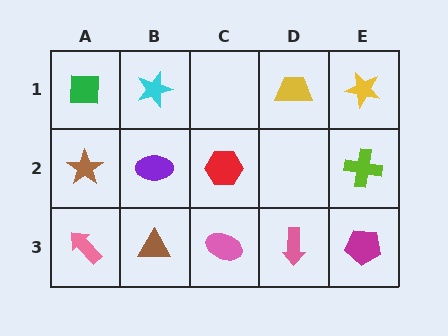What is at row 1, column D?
A yellow trapezoid.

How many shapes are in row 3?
5 shapes.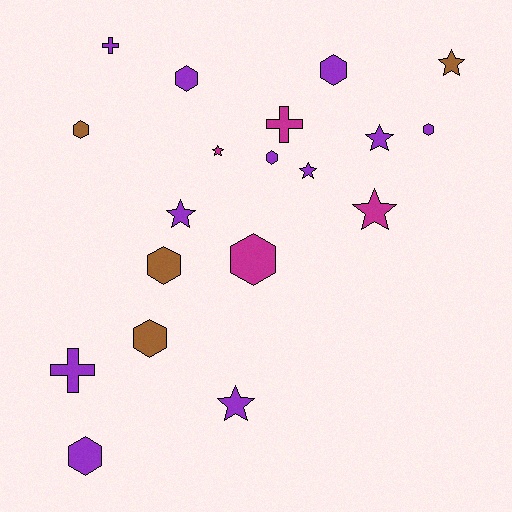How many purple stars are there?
There are 4 purple stars.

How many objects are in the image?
There are 19 objects.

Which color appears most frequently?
Purple, with 11 objects.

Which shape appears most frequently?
Hexagon, with 9 objects.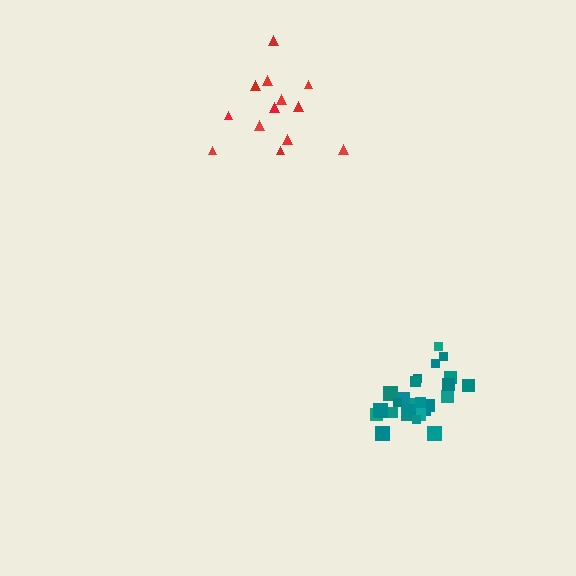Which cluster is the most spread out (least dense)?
Red.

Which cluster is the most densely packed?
Teal.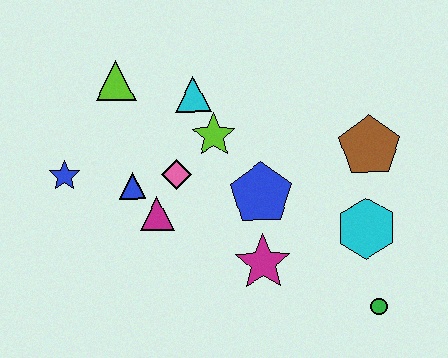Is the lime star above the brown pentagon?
Yes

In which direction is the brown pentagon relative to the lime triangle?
The brown pentagon is to the right of the lime triangle.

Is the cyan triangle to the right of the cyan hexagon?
No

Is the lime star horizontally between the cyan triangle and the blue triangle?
No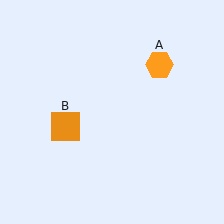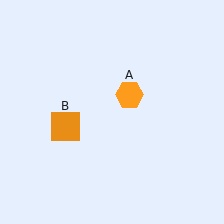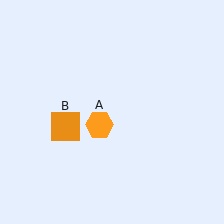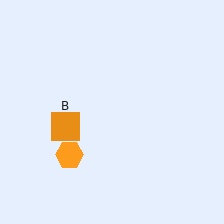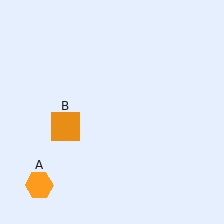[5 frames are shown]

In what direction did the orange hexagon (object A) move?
The orange hexagon (object A) moved down and to the left.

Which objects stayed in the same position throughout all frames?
Orange square (object B) remained stationary.